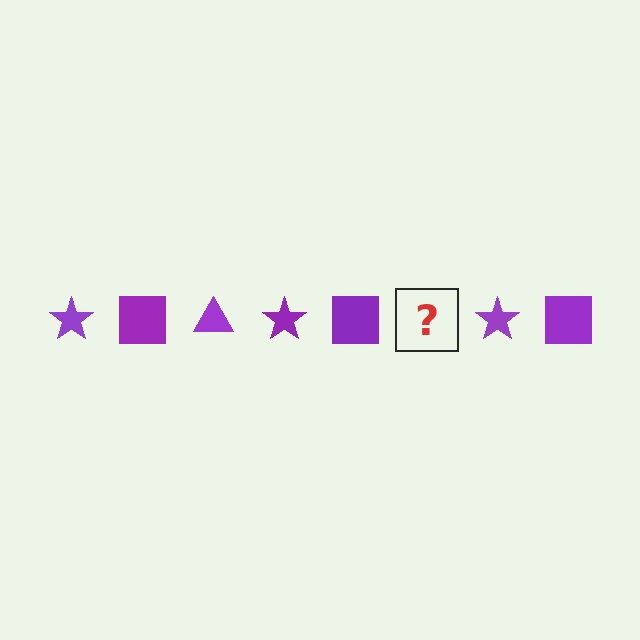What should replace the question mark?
The question mark should be replaced with a purple triangle.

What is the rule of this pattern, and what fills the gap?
The rule is that the pattern cycles through star, square, triangle shapes in purple. The gap should be filled with a purple triangle.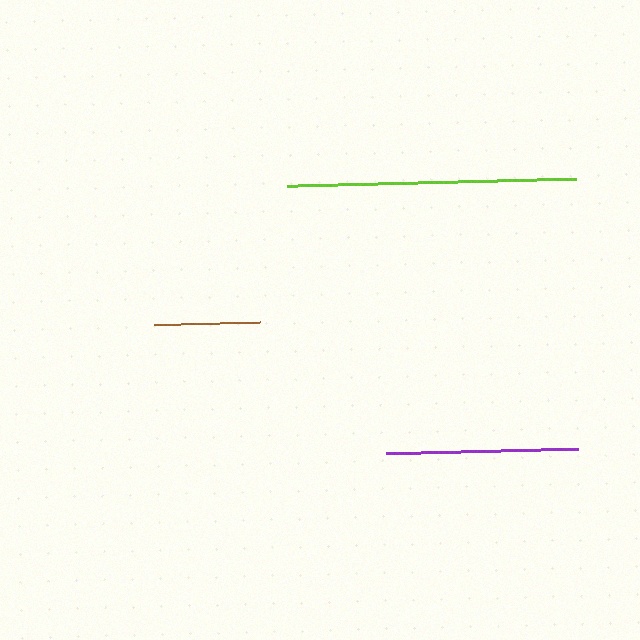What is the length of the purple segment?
The purple segment is approximately 192 pixels long.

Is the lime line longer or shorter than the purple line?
The lime line is longer than the purple line.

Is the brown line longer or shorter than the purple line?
The purple line is longer than the brown line.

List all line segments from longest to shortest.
From longest to shortest: lime, purple, brown.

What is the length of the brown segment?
The brown segment is approximately 105 pixels long.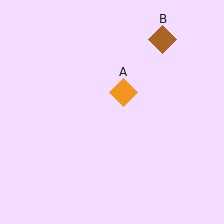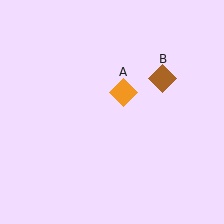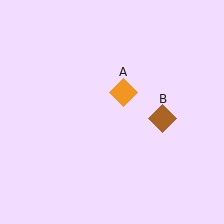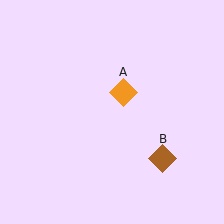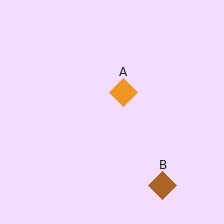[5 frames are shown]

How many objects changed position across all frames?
1 object changed position: brown diamond (object B).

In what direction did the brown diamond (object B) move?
The brown diamond (object B) moved down.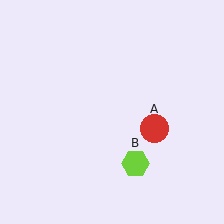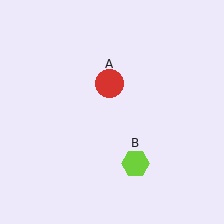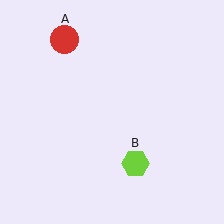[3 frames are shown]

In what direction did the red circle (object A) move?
The red circle (object A) moved up and to the left.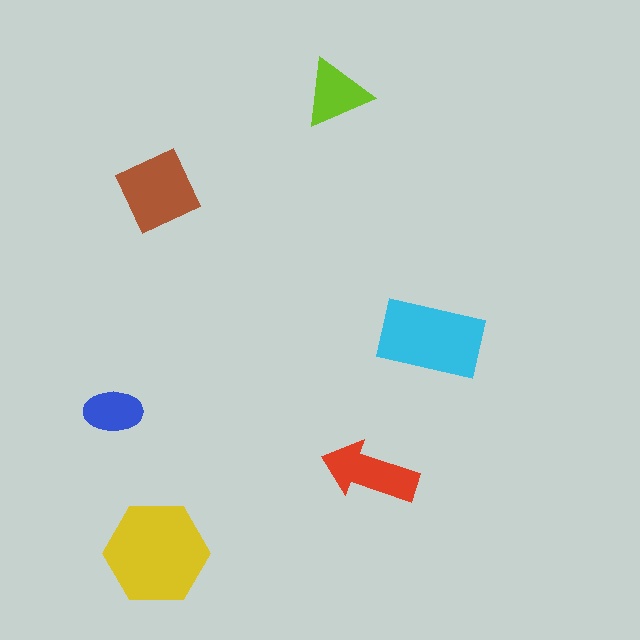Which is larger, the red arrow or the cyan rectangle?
The cyan rectangle.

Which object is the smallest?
The blue ellipse.